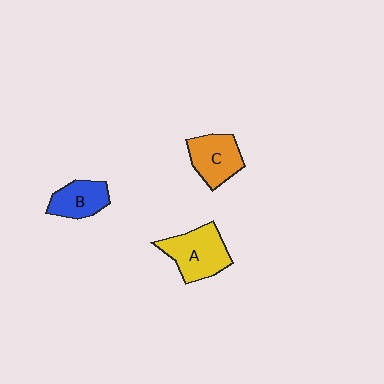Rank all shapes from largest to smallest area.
From largest to smallest: A (yellow), C (orange), B (blue).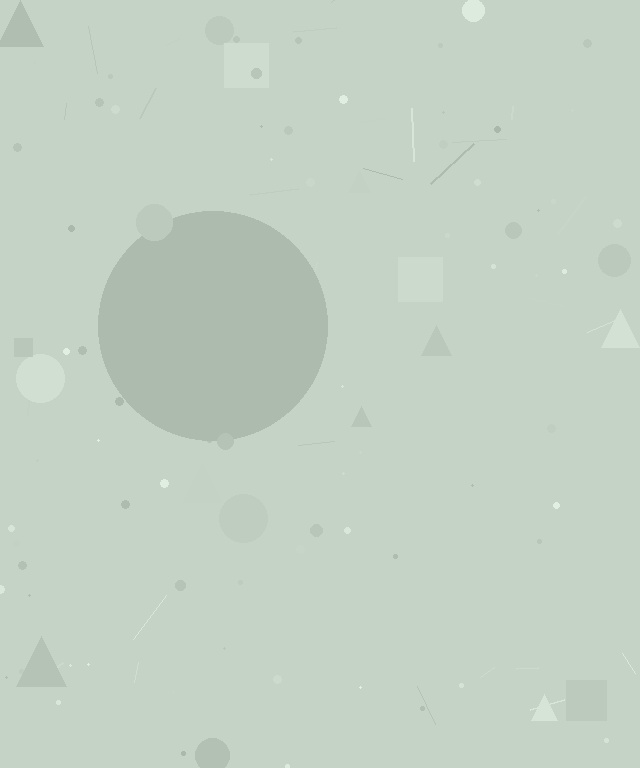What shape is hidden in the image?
A circle is hidden in the image.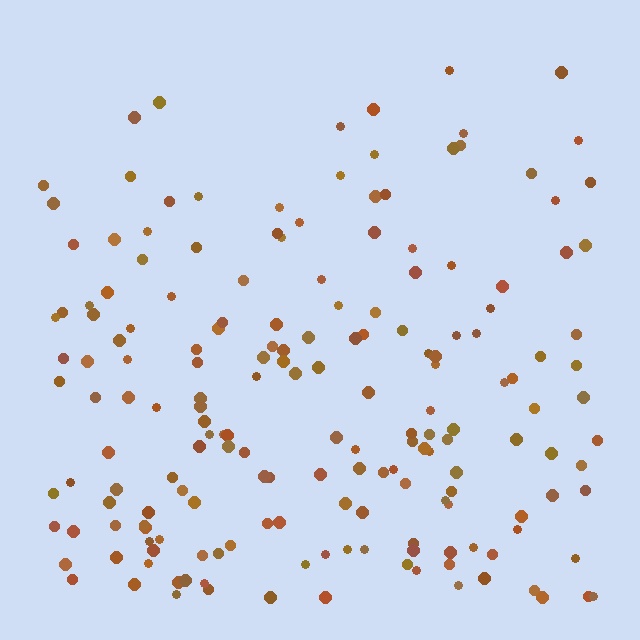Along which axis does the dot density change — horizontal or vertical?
Vertical.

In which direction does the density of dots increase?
From top to bottom, with the bottom side densest.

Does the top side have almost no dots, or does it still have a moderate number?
Still a moderate number, just noticeably fewer than the bottom.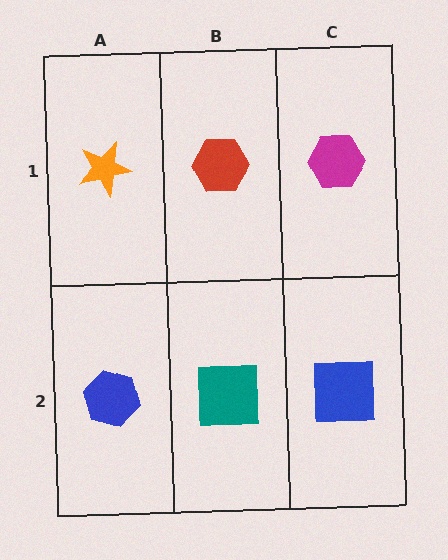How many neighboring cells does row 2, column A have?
2.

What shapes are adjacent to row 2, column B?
A red hexagon (row 1, column B), a blue hexagon (row 2, column A), a blue square (row 2, column C).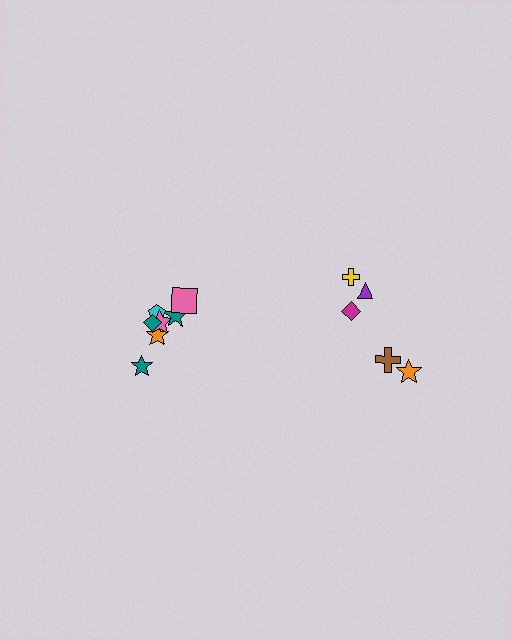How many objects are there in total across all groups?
There are 12 objects.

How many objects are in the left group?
There are 7 objects.